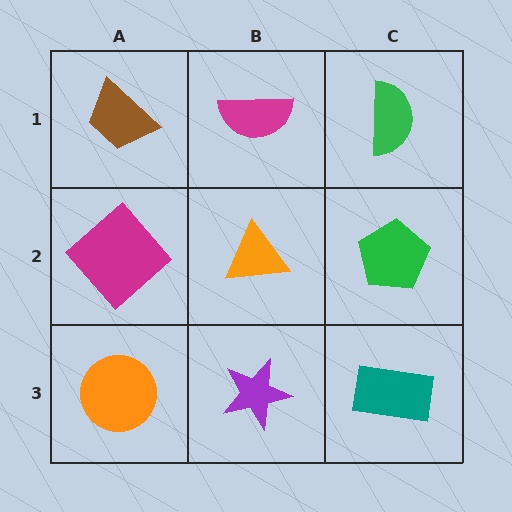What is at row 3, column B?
A purple star.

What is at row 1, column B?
A magenta semicircle.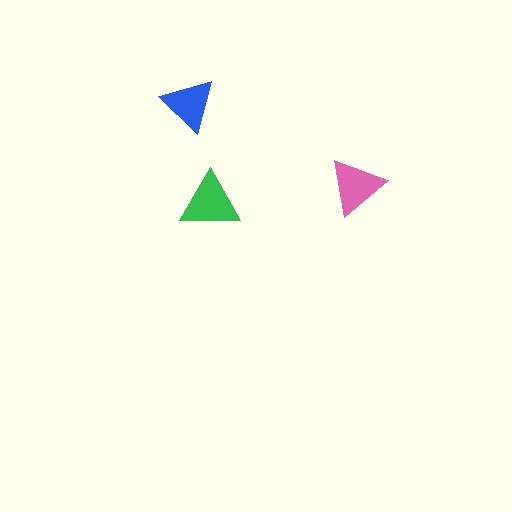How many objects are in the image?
There are 3 objects in the image.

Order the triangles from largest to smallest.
the green one, the pink one, the blue one.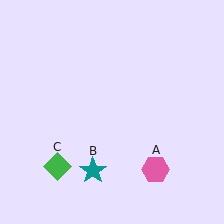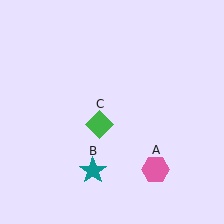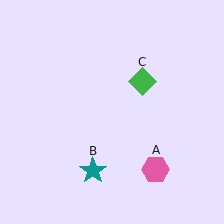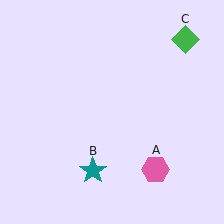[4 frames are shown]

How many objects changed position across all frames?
1 object changed position: green diamond (object C).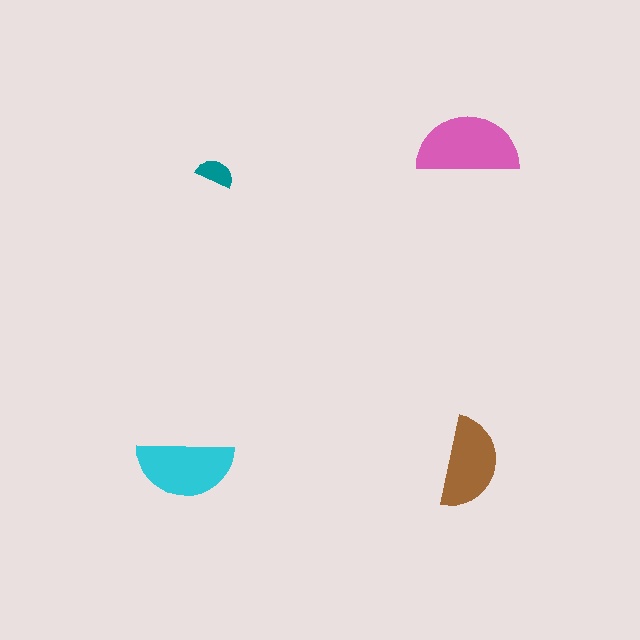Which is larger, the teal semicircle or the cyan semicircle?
The cyan one.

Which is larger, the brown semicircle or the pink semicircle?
The pink one.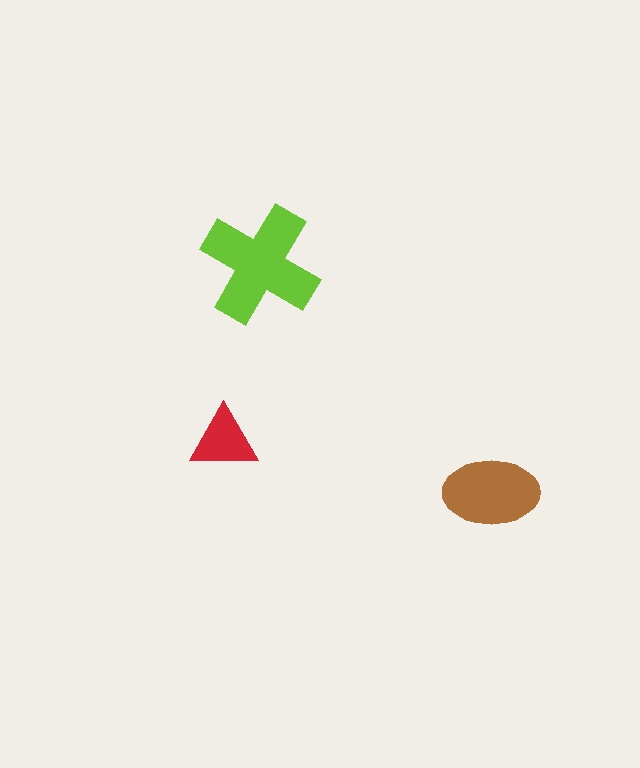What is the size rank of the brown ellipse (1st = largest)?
2nd.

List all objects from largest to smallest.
The lime cross, the brown ellipse, the red triangle.